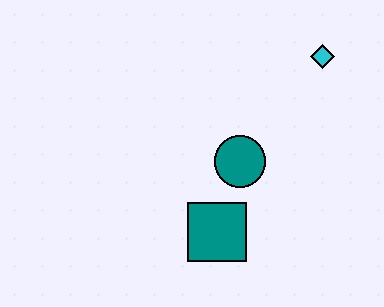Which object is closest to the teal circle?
The teal square is closest to the teal circle.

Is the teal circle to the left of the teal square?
No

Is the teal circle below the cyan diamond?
Yes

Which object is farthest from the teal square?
The cyan diamond is farthest from the teal square.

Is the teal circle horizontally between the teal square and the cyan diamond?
Yes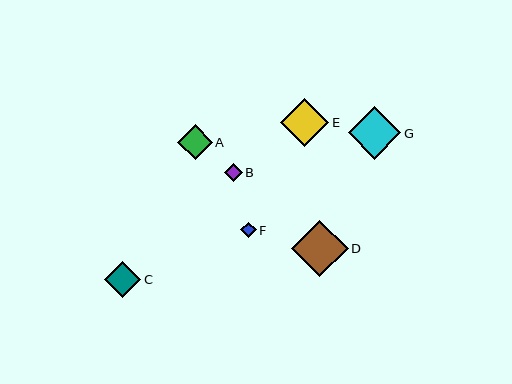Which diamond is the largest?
Diamond D is the largest with a size of approximately 57 pixels.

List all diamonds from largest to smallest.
From largest to smallest: D, G, E, C, A, B, F.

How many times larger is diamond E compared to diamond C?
Diamond E is approximately 1.3 times the size of diamond C.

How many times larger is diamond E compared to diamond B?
Diamond E is approximately 2.7 times the size of diamond B.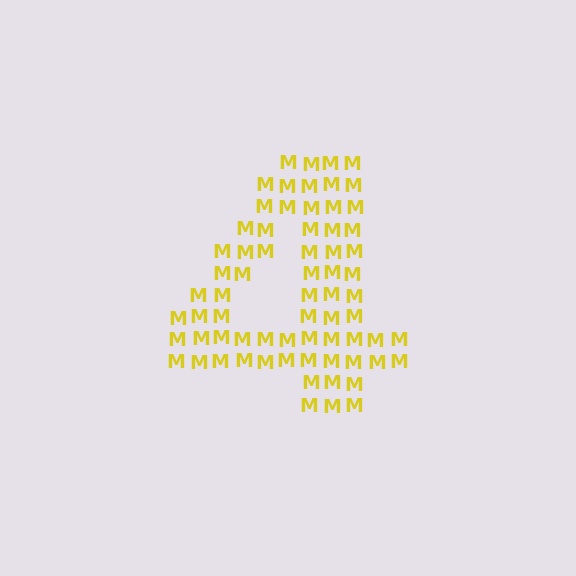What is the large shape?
The large shape is the digit 4.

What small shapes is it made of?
It is made of small letter M's.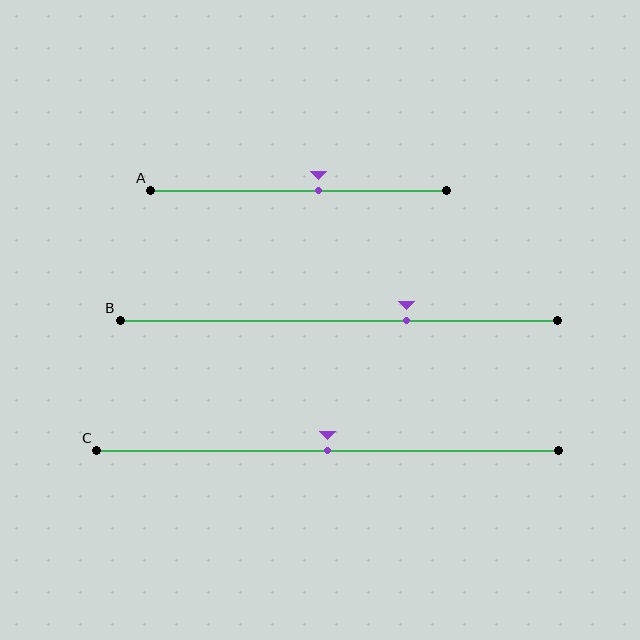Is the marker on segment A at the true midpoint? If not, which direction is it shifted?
No, the marker on segment A is shifted to the right by about 7% of the segment length.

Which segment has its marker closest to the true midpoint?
Segment C has its marker closest to the true midpoint.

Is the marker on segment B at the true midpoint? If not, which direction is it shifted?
No, the marker on segment B is shifted to the right by about 16% of the segment length.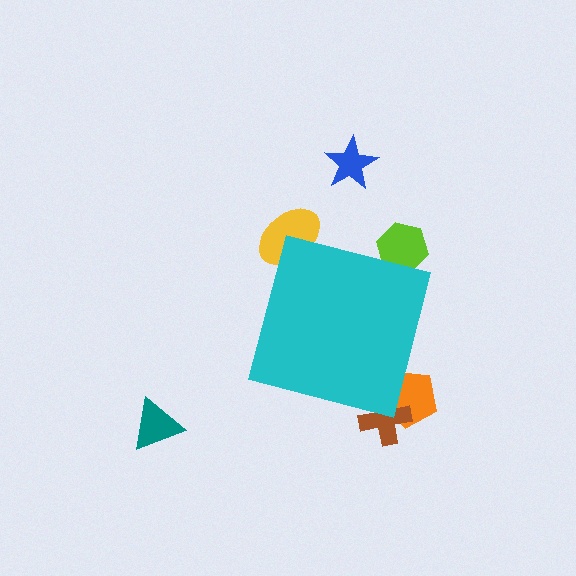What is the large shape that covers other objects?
A cyan square.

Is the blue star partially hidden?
No, the blue star is fully visible.